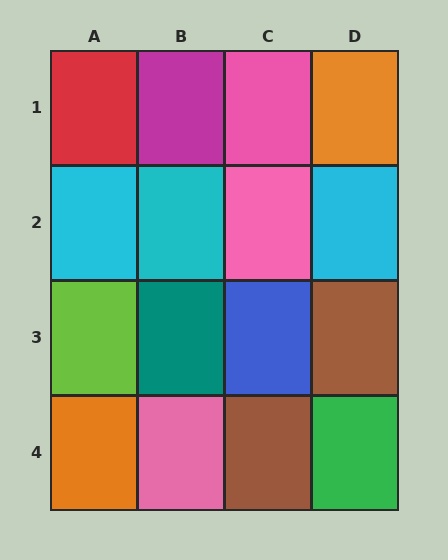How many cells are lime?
1 cell is lime.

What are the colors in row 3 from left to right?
Lime, teal, blue, brown.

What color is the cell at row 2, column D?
Cyan.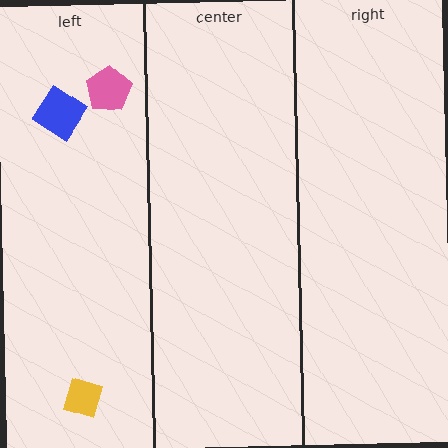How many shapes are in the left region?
3.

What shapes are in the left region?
The blue diamond, the pink pentagon, the yellow diamond.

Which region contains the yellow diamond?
The left region.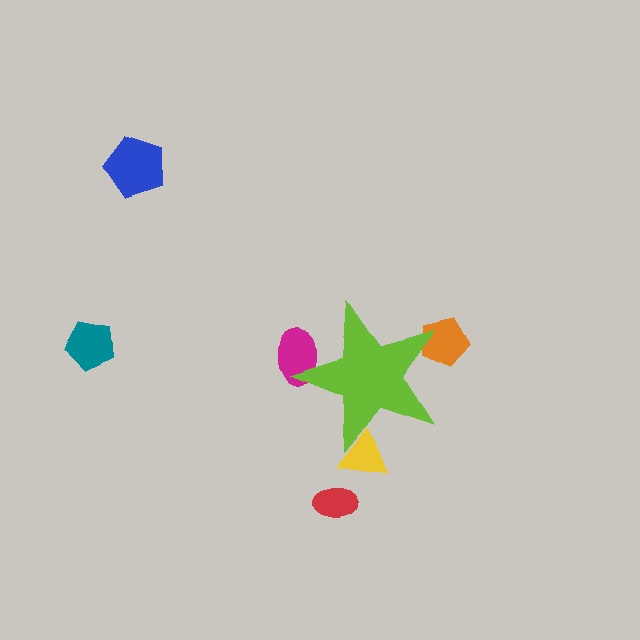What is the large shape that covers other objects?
A lime star.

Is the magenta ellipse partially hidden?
Yes, the magenta ellipse is partially hidden behind the lime star.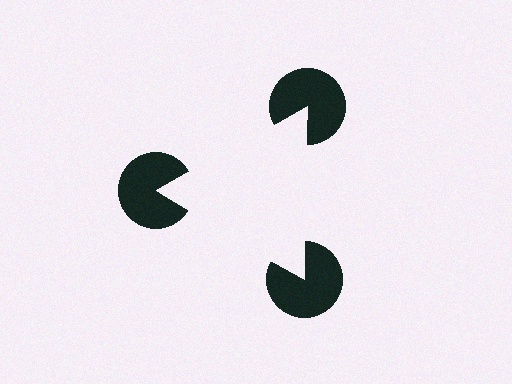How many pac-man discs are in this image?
There are 3 — one at each vertex of the illusory triangle.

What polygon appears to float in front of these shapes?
An illusory triangle — its edges are inferred from the aligned wedge cuts in the pac-man discs, not physically drawn.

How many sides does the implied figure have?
3 sides.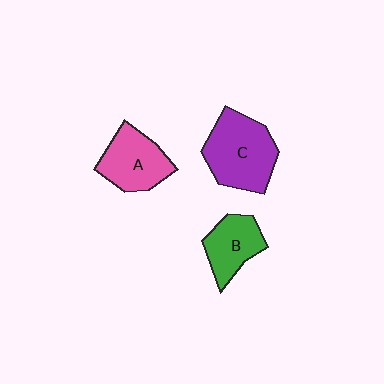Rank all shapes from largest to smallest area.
From largest to smallest: C (purple), A (pink), B (green).